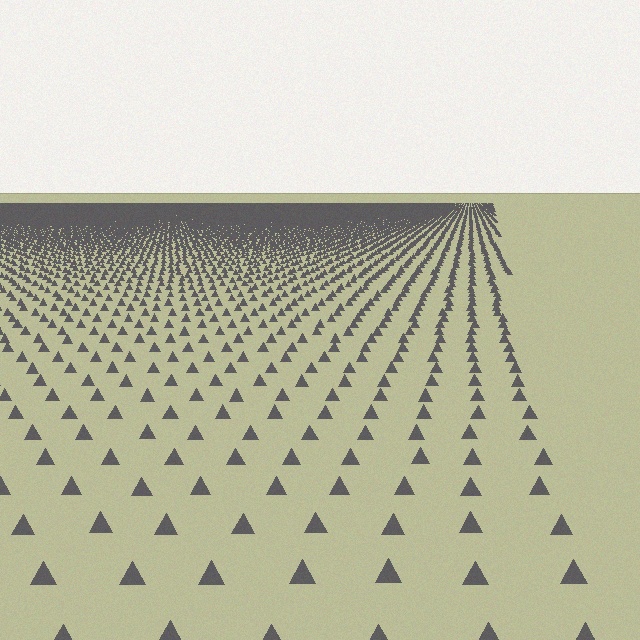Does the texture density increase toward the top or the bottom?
Density increases toward the top.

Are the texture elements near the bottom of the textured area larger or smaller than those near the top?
Larger. Near the bottom, elements are closer to the viewer and appear at a bigger on-screen size.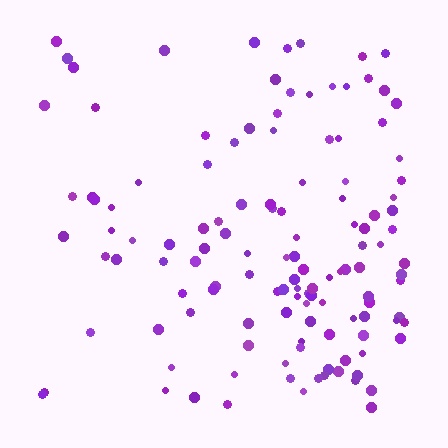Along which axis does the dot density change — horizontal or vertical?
Horizontal.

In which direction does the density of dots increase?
From left to right, with the right side densest.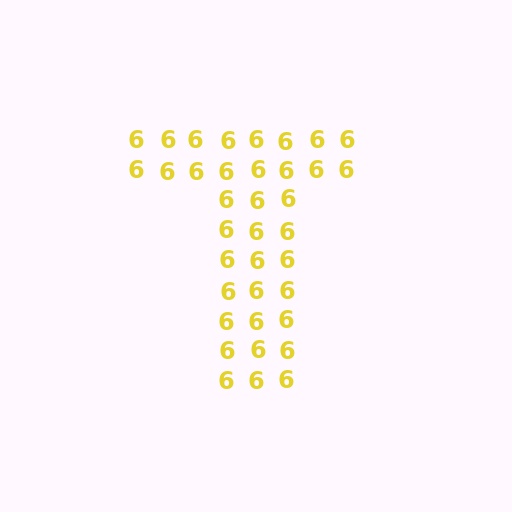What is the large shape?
The large shape is the letter T.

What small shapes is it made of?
It is made of small digit 6's.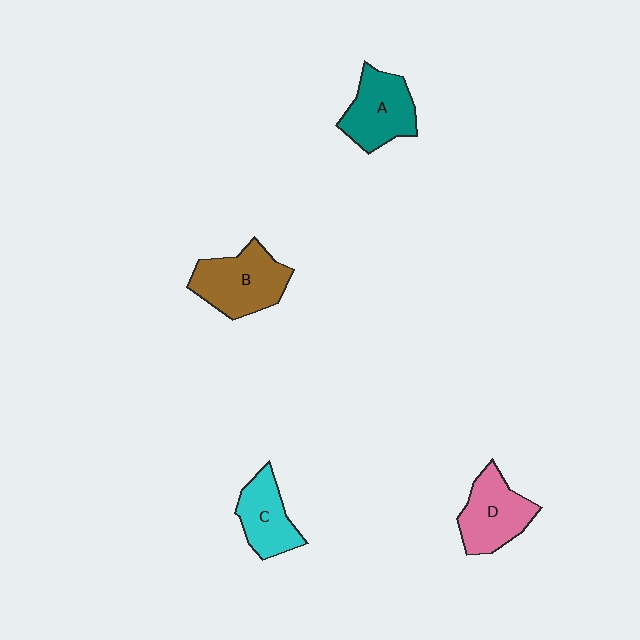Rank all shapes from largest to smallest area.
From largest to smallest: B (brown), D (pink), A (teal), C (cyan).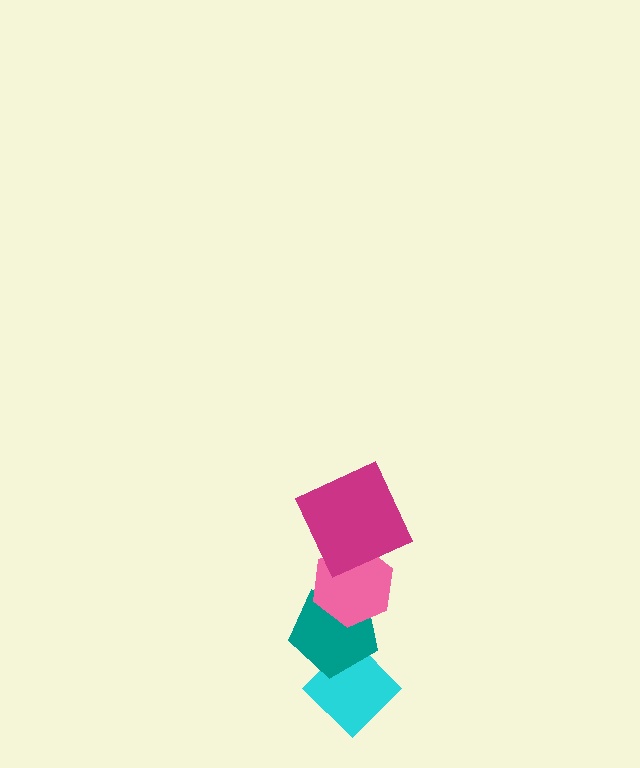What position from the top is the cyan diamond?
The cyan diamond is 4th from the top.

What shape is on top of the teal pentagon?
The pink hexagon is on top of the teal pentagon.